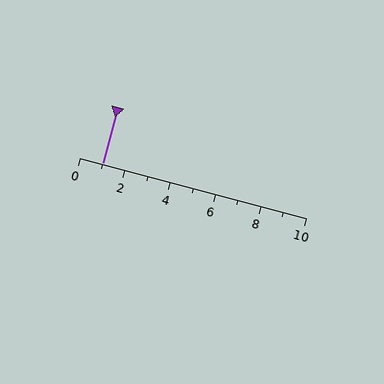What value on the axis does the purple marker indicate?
The marker indicates approximately 1.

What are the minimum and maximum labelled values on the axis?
The axis runs from 0 to 10.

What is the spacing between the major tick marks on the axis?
The major ticks are spaced 2 apart.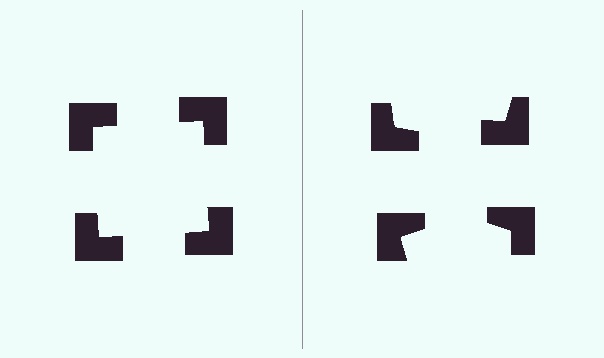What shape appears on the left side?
An illusory square.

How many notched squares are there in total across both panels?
8 — 4 on each side.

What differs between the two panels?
The notched squares are positioned identically on both sides; only the wedge orientations differ. On the left they align to a square; on the right they are misaligned.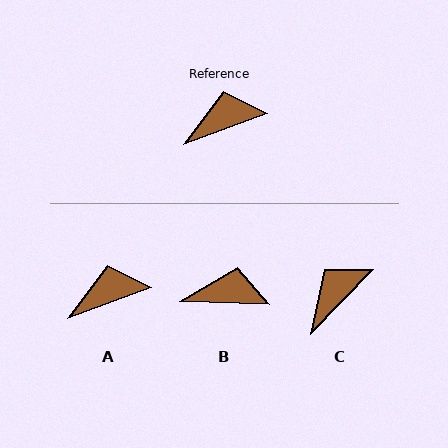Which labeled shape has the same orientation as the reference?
A.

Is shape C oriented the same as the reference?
No, it is off by about 26 degrees.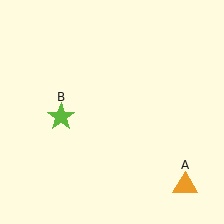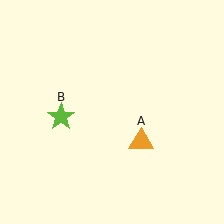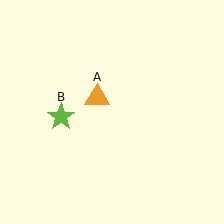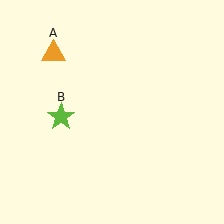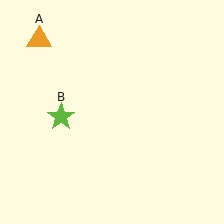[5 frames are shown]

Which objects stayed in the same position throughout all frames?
Lime star (object B) remained stationary.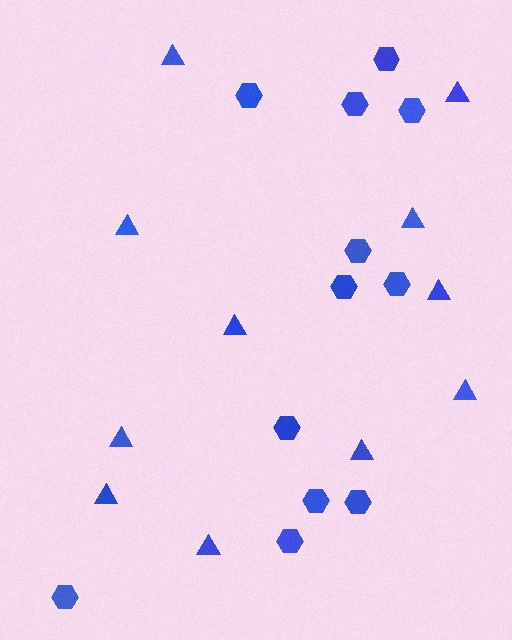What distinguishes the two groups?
There are 2 groups: one group of hexagons (12) and one group of triangles (11).